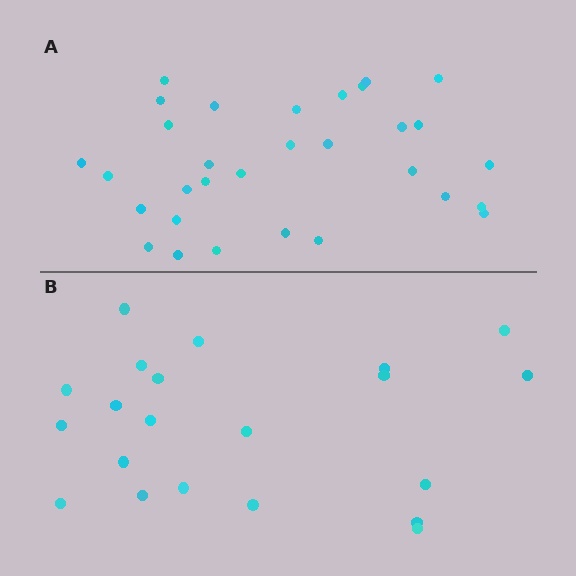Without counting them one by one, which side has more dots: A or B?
Region A (the top region) has more dots.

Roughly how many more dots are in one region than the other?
Region A has roughly 10 or so more dots than region B.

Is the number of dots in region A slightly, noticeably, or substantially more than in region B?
Region A has substantially more. The ratio is roughly 1.5 to 1.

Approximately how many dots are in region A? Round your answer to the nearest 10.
About 30 dots. (The exact count is 31, which rounds to 30.)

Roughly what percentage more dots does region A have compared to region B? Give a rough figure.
About 50% more.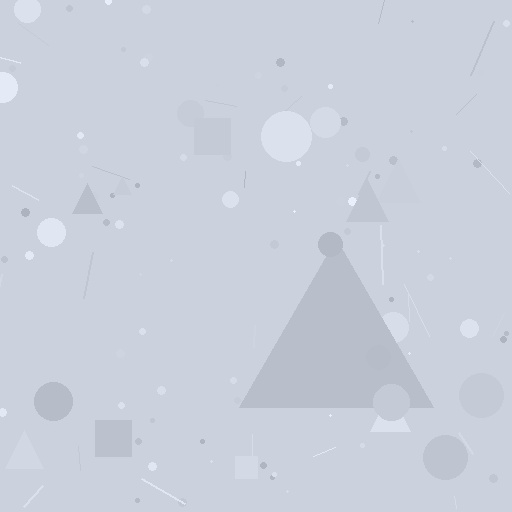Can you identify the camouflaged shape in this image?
The camouflaged shape is a triangle.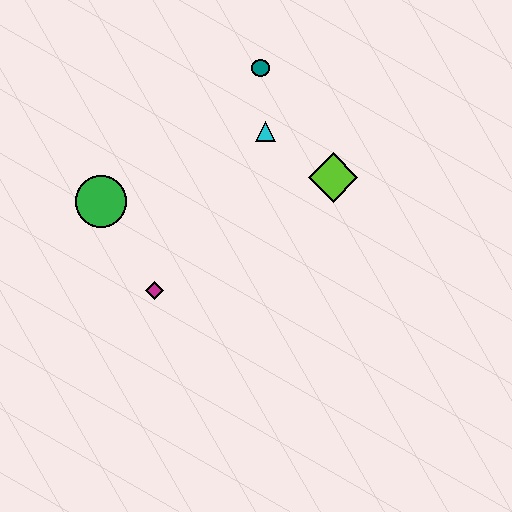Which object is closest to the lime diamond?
The cyan triangle is closest to the lime diamond.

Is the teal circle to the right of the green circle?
Yes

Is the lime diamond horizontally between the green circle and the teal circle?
No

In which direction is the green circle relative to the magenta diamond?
The green circle is above the magenta diamond.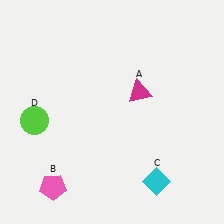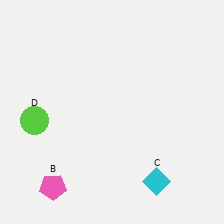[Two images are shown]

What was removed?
The magenta triangle (A) was removed in Image 2.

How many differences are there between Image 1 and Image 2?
There is 1 difference between the two images.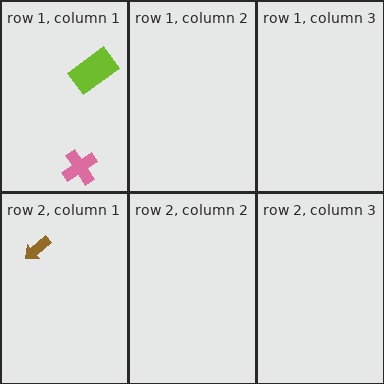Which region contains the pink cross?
The row 1, column 1 region.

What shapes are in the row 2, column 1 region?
The brown arrow.